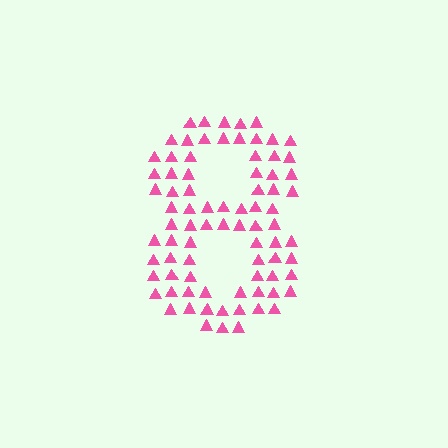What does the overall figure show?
The overall figure shows the digit 8.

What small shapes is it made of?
It is made of small triangles.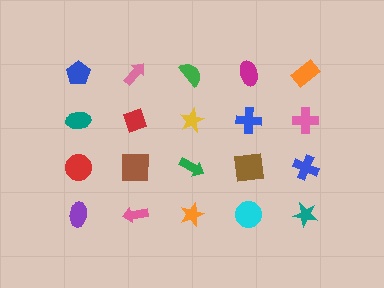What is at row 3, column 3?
A green arrow.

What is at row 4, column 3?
An orange star.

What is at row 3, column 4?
A brown square.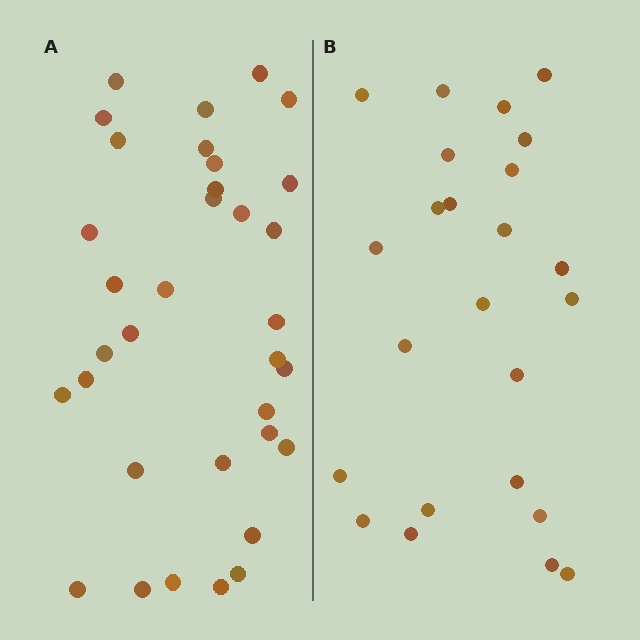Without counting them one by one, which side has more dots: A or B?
Region A (the left region) has more dots.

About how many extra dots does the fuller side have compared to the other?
Region A has roughly 10 or so more dots than region B.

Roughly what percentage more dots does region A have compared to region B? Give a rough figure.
About 40% more.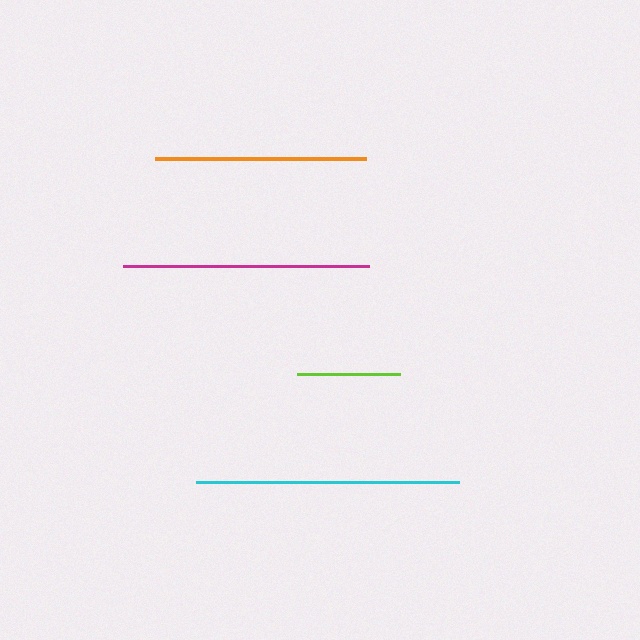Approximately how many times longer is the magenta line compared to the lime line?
The magenta line is approximately 2.4 times the length of the lime line.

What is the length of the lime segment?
The lime segment is approximately 103 pixels long.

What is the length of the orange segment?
The orange segment is approximately 211 pixels long.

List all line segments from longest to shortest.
From longest to shortest: cyan, magenta, orange, lime.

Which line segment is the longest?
The cyan line is the longest at approximately 263 pixels.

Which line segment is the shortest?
The lime line is the shortest at approximately 103 pixels.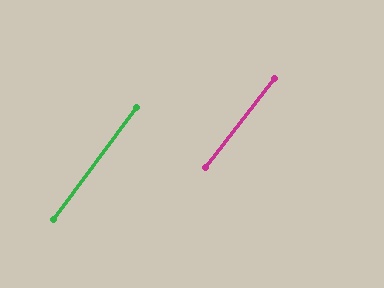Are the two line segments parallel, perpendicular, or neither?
Parallel — their directions differ by only 1.4°.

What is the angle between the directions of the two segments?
Approximately 1 degree.